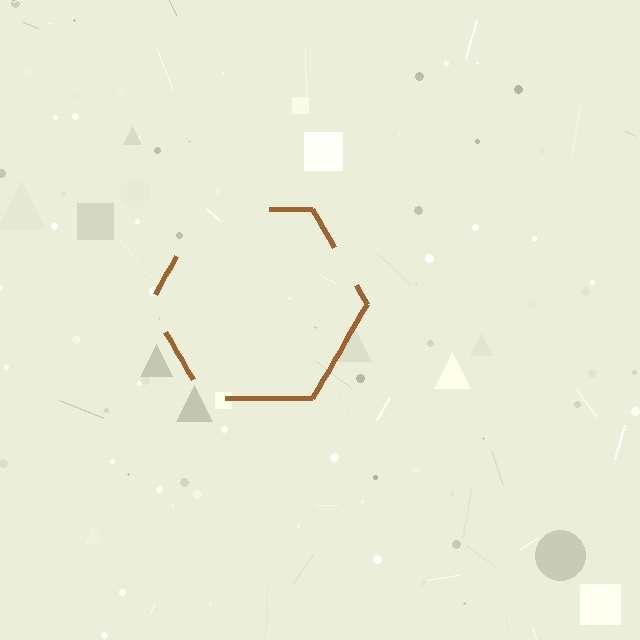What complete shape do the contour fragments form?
The contour fragments form a hexagon.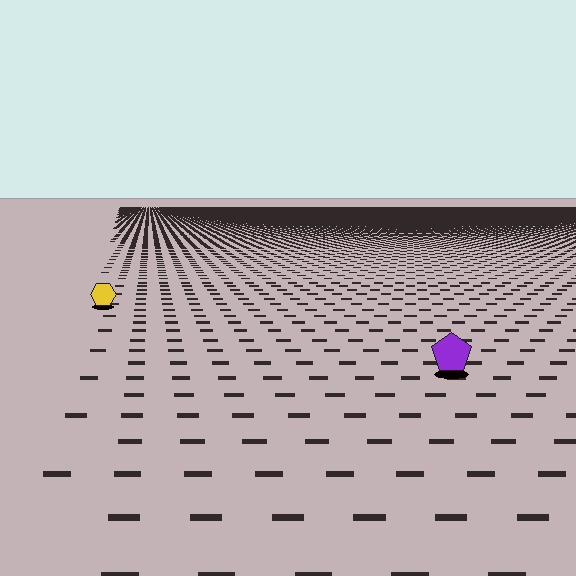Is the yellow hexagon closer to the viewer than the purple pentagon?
No. The purple pentagon is closer — you can tell from the texture gradient: the ground texture is coarser near it.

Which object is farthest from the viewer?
The yellow hexagon is farthest from the viewer. It appears smaller and the ground texture around it is denser.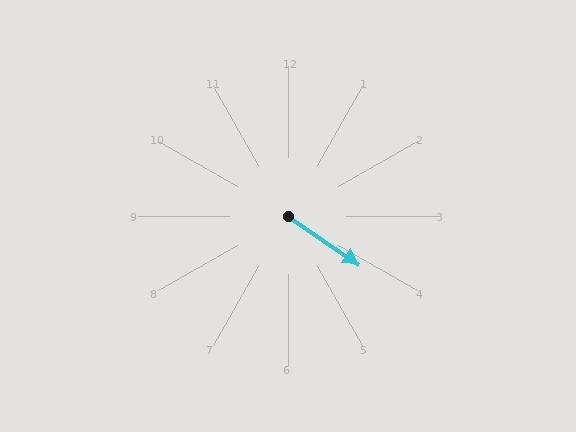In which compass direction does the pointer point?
Southeast.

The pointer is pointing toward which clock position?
Roughly 4 o'clock.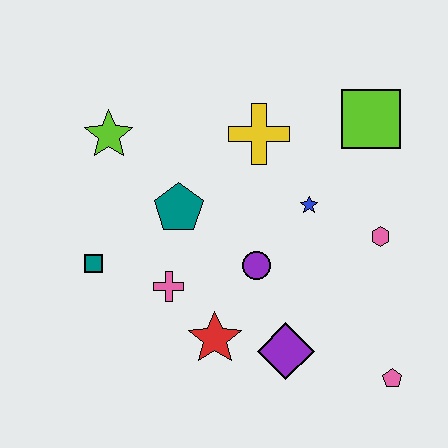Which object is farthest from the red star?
The lime square is farthest from the red star.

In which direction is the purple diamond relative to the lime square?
The purple diamond is below the lime square.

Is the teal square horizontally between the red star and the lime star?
No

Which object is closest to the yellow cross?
The blue star is closest to the yellow cross.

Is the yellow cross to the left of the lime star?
No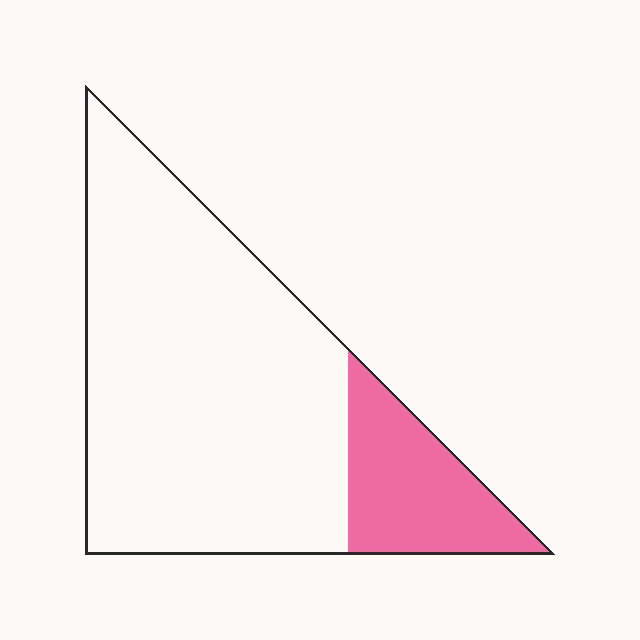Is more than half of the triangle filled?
No.